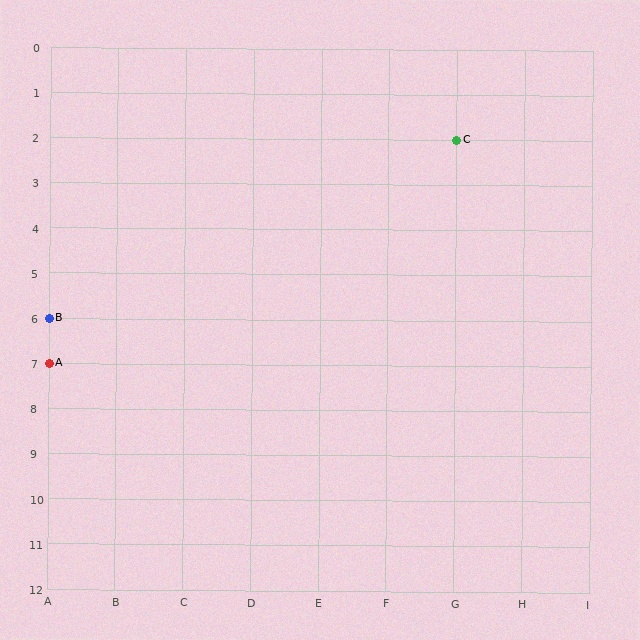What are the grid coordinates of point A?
Point A is at grid coordinates (A, 7).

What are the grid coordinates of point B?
Point B is at grid coordinates (A, 6).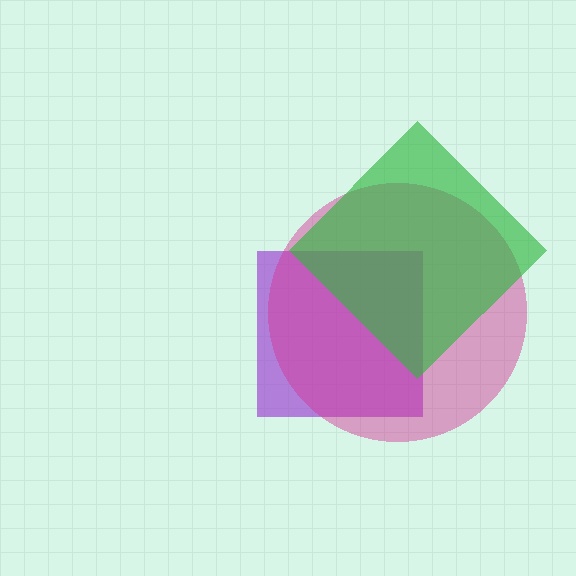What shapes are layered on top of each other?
The layered shapes are: a purple square, a magenta circle, a green diamond.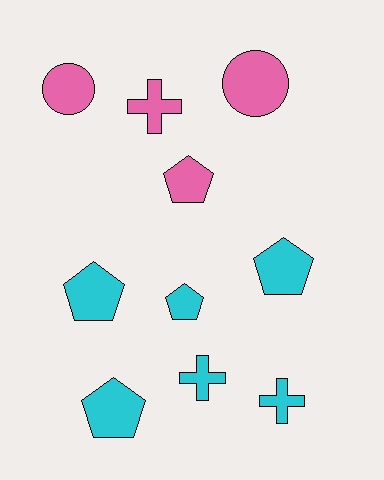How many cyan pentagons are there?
There are 4 cyan pentagons.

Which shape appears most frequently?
Pentagon, with 5 objects.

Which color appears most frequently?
Cyan, with 6 objects.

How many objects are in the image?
There are 10 objects.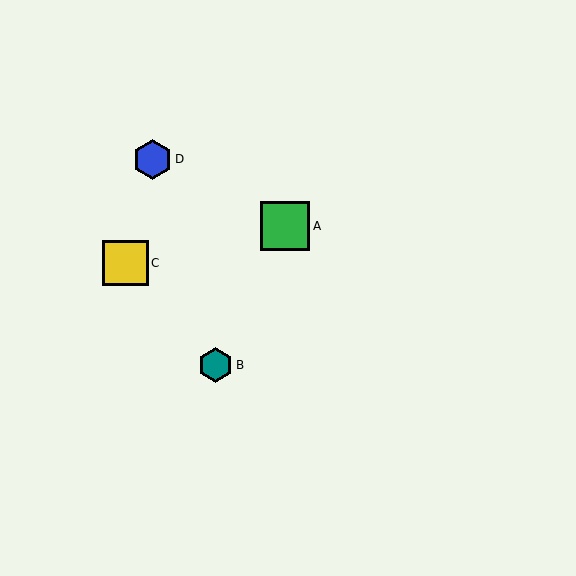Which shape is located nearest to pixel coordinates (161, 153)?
The blue hexagon (labeled D) at (153, 159) is nearest to that location.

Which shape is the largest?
The green square (labeled A) is the largest.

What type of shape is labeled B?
Shape B is a teal hexagon.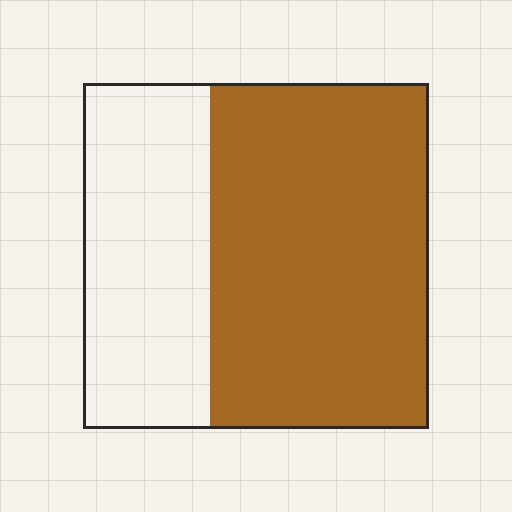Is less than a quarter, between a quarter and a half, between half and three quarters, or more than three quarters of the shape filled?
Between half and three quarters.